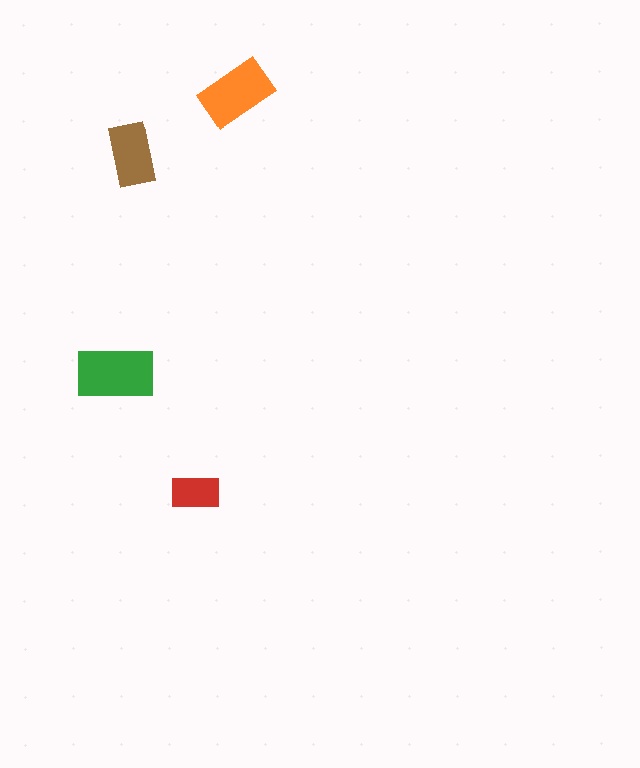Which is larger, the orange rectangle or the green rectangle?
The green one.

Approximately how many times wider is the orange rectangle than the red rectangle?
About 1.5 times wider.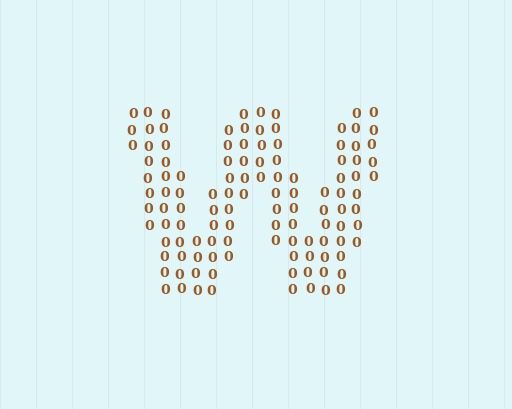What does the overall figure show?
The overall figure shows the letter W.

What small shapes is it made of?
It is made of small digit 0's.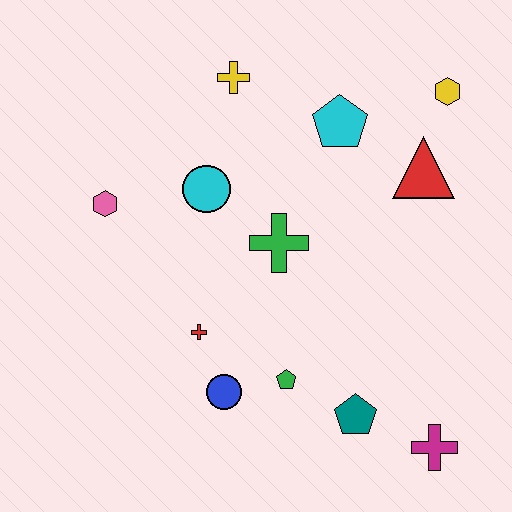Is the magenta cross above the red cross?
No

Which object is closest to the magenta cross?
The teal pentagon is closest to the magenta cross.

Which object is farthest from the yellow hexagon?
The blue circle is farthest from the yellow hexagon.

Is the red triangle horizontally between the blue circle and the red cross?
No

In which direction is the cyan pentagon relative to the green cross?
The cyan pentagon is above the green cross.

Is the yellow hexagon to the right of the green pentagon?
Yes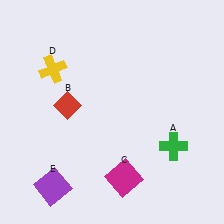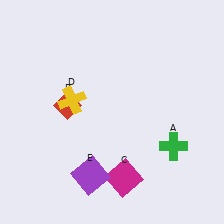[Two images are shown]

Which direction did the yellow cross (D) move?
The yellow cross (D) moved down.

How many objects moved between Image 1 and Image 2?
2 objects moved between the two images.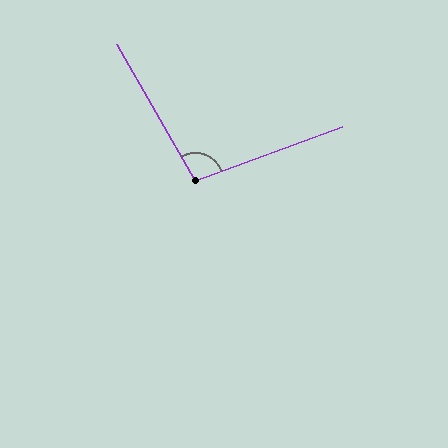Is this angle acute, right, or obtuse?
It is obtuse.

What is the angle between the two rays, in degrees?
Approximately 100 degrees.